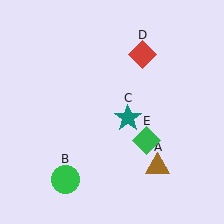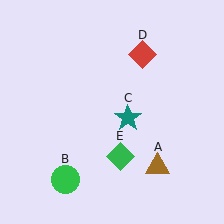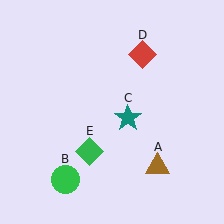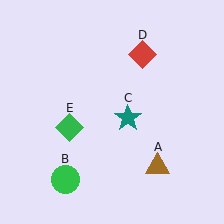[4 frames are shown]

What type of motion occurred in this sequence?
The green diamond (object E) rotated clockwise around the center of the scene.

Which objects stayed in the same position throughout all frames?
Brown triangle (object A) and green circle (object B) and teal star (object C) and red diamond (object D) remained stationary.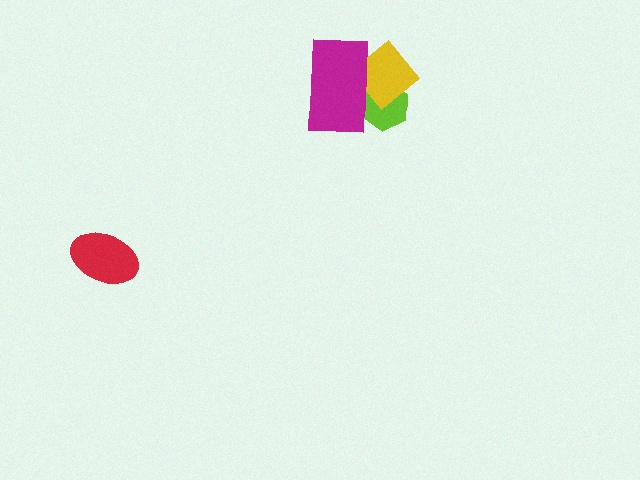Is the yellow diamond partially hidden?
Yes, it is partially covered by another shape.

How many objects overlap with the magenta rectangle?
2 objects overlap with the magenta rectangle.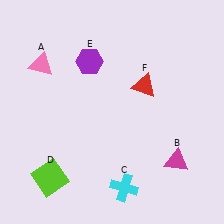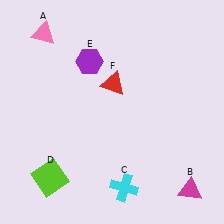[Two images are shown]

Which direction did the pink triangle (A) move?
The pink triangle (A) moved up.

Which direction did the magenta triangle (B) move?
The magenta triangle (B) moved down.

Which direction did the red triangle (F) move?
The red triangle (F) moved left.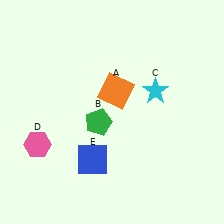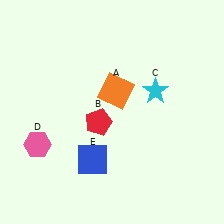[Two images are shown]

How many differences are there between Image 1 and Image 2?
There is 1 difference between the two images.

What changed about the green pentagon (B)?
In Image 1, B is green. In Image 2, it changed to red.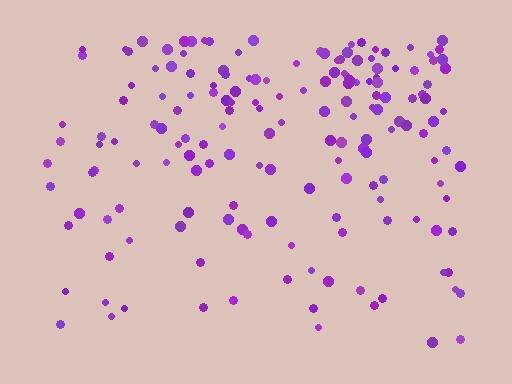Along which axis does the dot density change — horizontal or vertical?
Vertical.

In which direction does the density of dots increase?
From bottom to top, with the top side densest.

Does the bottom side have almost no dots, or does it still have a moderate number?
Still a moderate number, just noticeably fewer than the top.